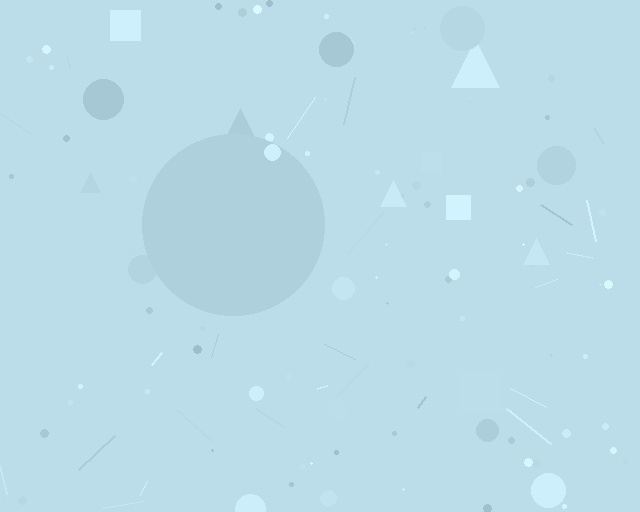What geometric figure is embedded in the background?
A circle is embedded in the background.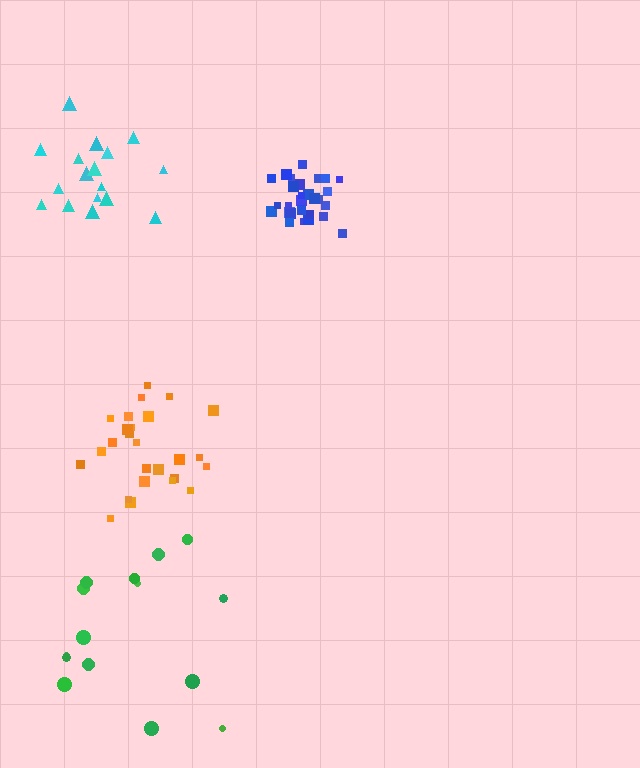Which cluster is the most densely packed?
Blue.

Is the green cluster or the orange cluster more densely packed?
Orange.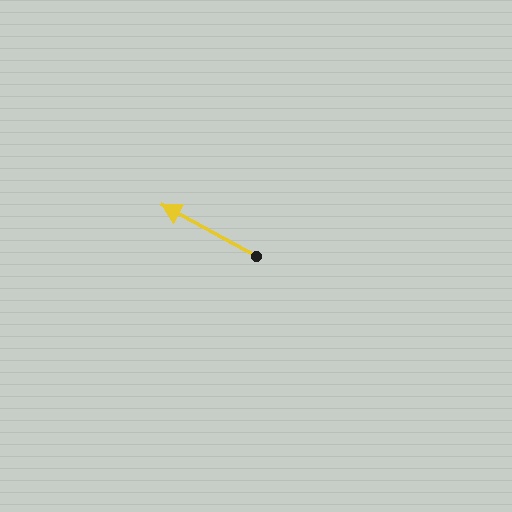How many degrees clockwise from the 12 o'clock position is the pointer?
Approximately 298 degrees.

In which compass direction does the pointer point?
Northwest.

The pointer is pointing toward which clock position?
Roughly 10 o'clock.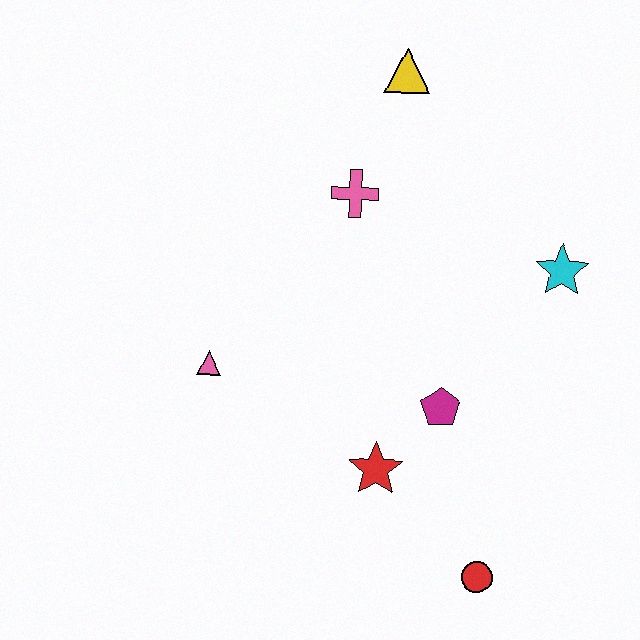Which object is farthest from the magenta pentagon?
The yellow triangle is farthest from the magenta pentagon.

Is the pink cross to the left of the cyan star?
Yes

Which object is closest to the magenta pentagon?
The red star is closest to the magenta pentagon.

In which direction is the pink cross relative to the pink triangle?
The pink cross is above the pink triangle.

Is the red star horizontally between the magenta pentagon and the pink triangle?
Yes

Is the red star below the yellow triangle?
Yes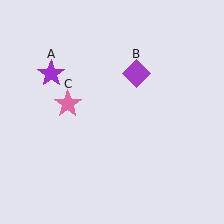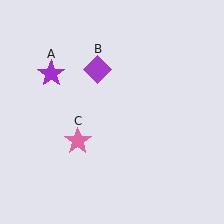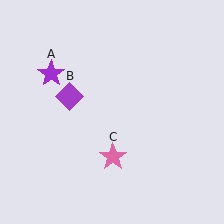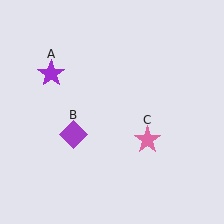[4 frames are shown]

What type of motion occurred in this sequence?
The purple diamond (object B), pink star (object C) rotated counterclockwise around the center of the scene.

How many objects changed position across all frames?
2 objects changed position: purple diamond (object B), pink star (object C).